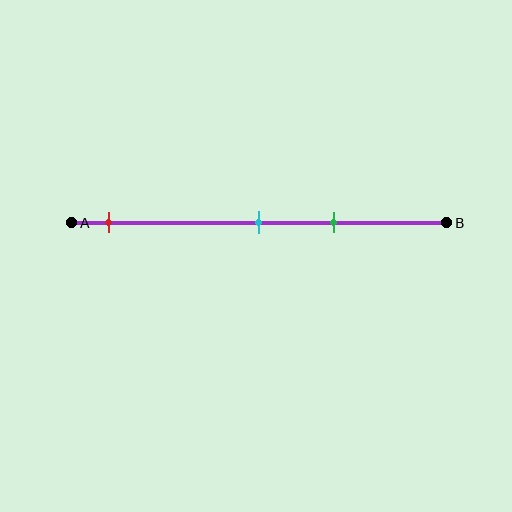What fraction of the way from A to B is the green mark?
The green mark is approximately 70% (0.7) of the way from A to B.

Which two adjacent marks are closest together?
The cyan and green marks are the closest adjacent pair.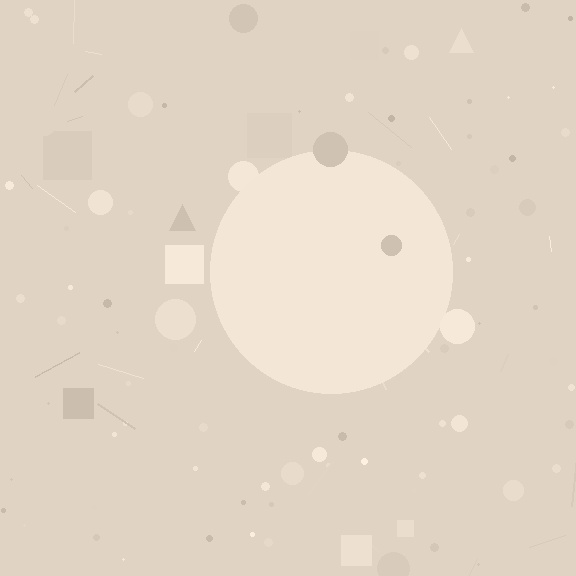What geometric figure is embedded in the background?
A circle is embedded in the background.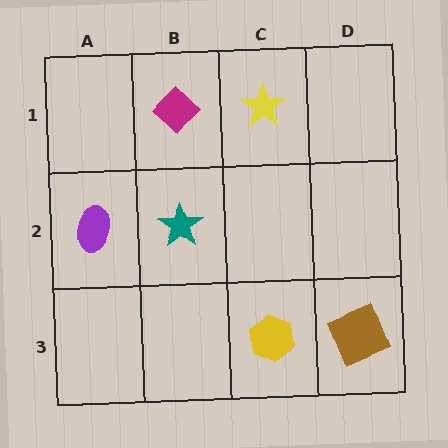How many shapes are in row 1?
2 shapes.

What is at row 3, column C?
A yellow hexagon.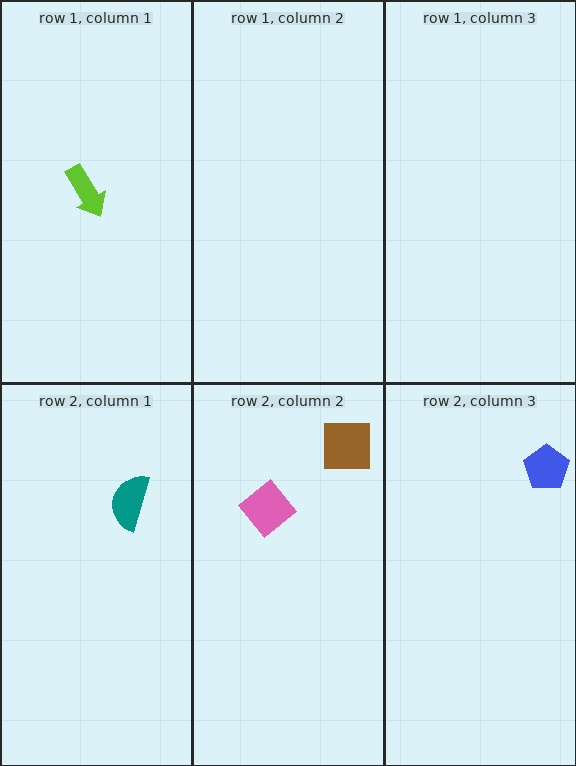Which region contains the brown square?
The row 2, column 2 region.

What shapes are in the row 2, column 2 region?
The pink diamond, the brown square.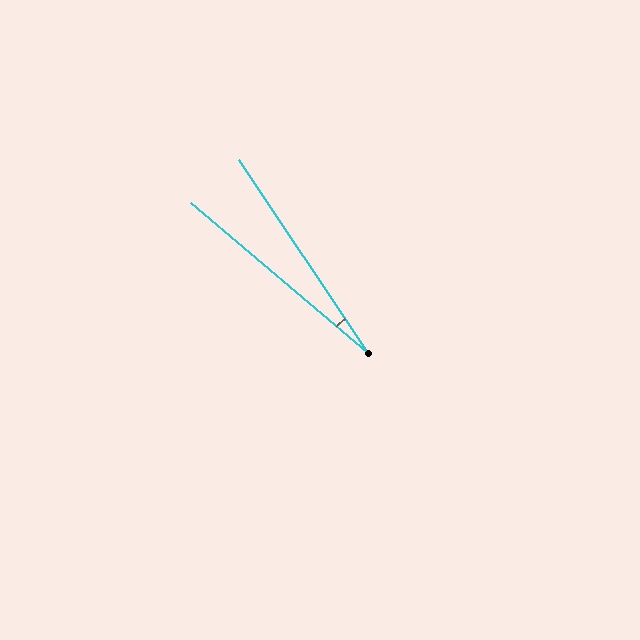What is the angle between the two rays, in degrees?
Approximately 16 degrees.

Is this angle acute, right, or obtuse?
It is acute.